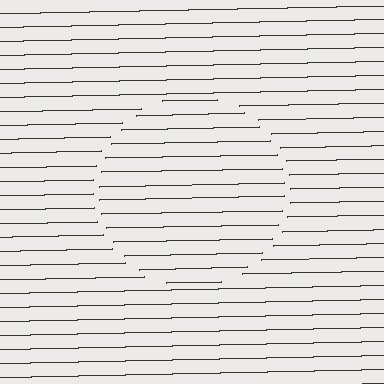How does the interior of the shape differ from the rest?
The interior of the shape contains the same grating, shifted by half a period — the contour is defined by the phase discontinuity where line-ends from the inner and outer gratings abut.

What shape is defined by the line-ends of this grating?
An illusory circle. The interior of the shape contains the same grating, shifted by half a period — the contour is defined by the phase discontinuity where line-ends from the inner and outer gratings abut.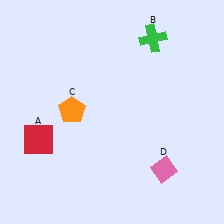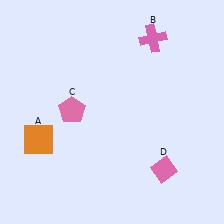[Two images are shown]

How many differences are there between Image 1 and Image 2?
There are 3 differences between the two images.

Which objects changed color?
A changed from red to orange. B changed from green to pink. C changed from orange to pink.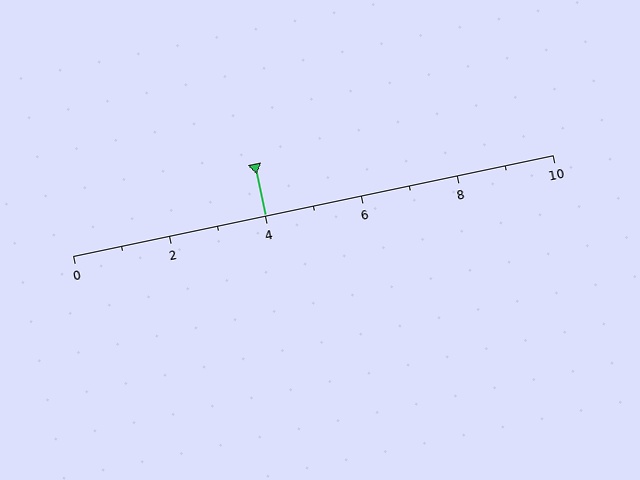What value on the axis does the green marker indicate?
The marker indicates approximately 4.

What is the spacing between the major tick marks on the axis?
The major ticks are spaced 2 apart.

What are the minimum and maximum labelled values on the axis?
The axis runs from 0 to 10.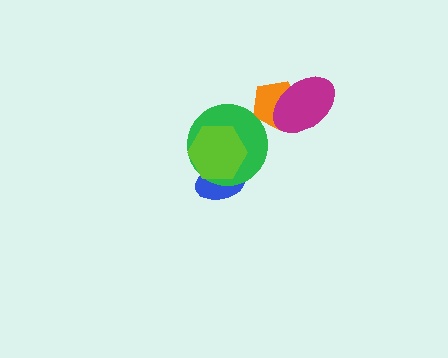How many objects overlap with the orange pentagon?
1 object overlaps with the orange pentagon.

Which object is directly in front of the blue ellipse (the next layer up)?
The green circle is directly in front of the blue ellipse.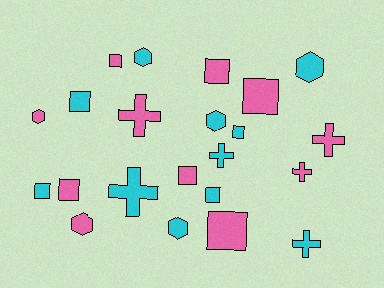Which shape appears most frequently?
Square, with 10 objects.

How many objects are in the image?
There are 22 objects.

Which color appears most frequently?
Cyan, with 11 objects.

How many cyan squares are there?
There are 4 cyan squares.